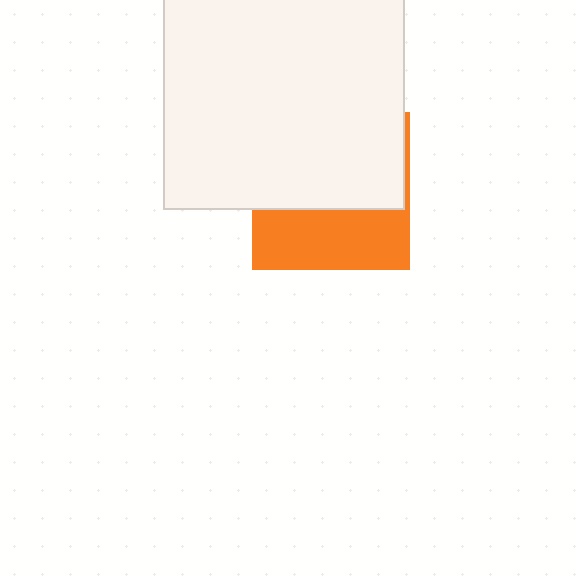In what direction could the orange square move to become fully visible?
The orange square could move down. That would shift it out from behind the white square entirely.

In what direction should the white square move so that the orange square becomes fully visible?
The white square should move up. That is the shortest direction to clear the overlap and leave the orange square fully visible.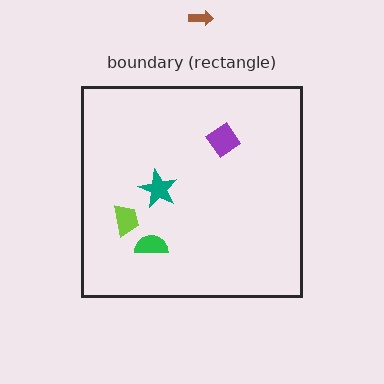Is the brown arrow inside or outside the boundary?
Outside.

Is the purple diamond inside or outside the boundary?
Inside.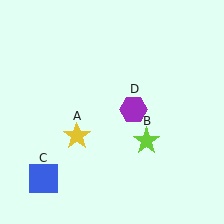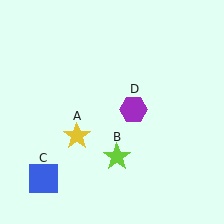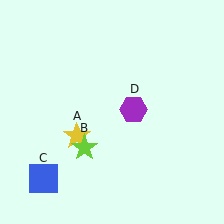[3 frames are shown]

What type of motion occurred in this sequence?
The lime star (object B) rotated clockwise around the center of the scene.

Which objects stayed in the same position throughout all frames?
Yellow star (object A) and blue square (object C) and purple hexagon (object D) remained stationary.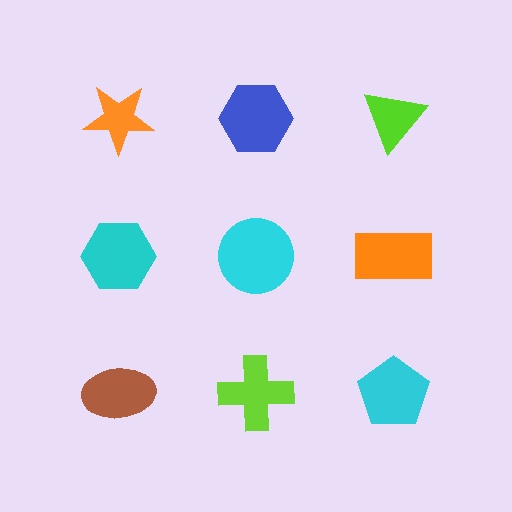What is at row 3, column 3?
A cyan pentagon.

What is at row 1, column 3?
A lime triangle.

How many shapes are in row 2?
3 shapes.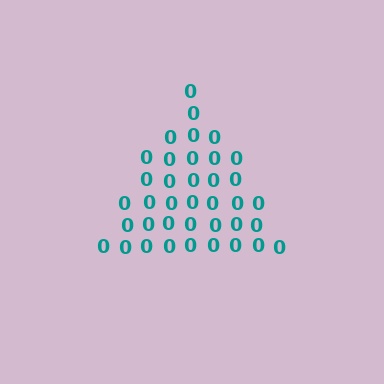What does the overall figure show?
The overall figure shows a triangle.